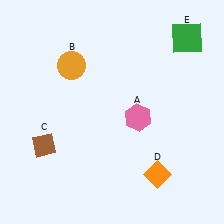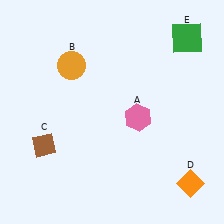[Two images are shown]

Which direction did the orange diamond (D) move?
The orange diamond (D) moved right.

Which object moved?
The orange diamond (D) moved right.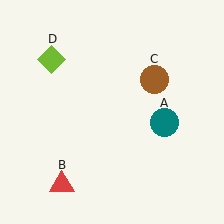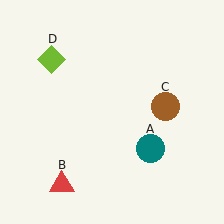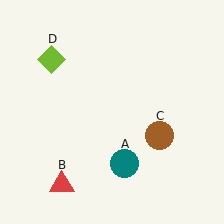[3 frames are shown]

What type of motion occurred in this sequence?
The teal circle (object A), brown circle (object C) rotated clockwise around the center of the scene.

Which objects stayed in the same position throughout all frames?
Red triangle (object B) and lime diamond (object D) remained stationary.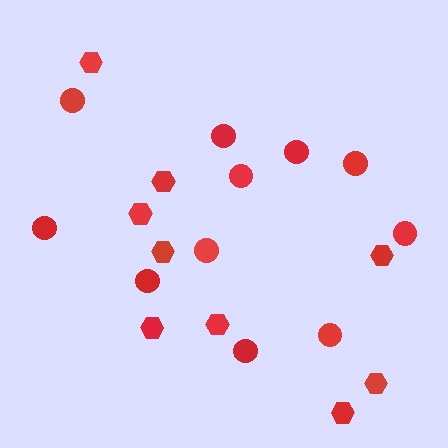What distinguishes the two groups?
There are 2 groups: one group of circles (11) and one group of hexagons (9).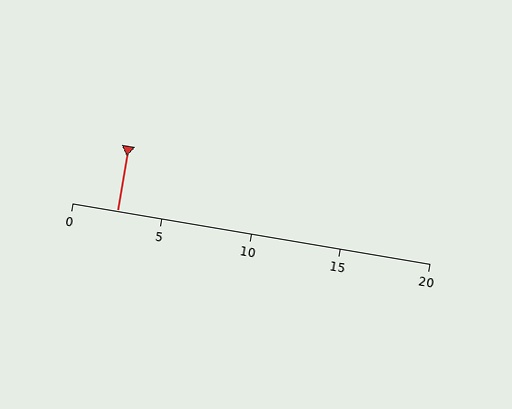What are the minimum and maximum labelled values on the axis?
The axis runs from 0 to 20.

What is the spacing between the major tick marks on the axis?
The major ticks are spaced 5 apart.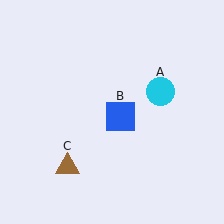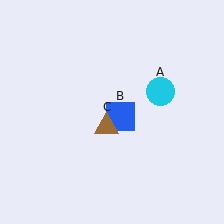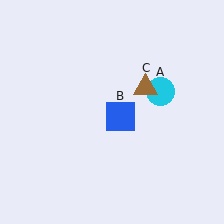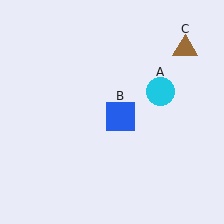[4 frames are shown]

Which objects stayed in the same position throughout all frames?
Cyan circle (object A) and blue square (object B) remained stationary.